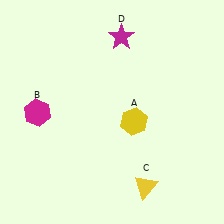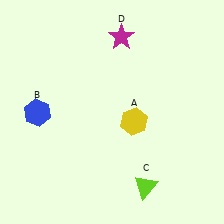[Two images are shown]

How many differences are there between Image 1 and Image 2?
There are 2 differences between the two images.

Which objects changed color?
B changed from magenta to blue. C changed from yellow to lime.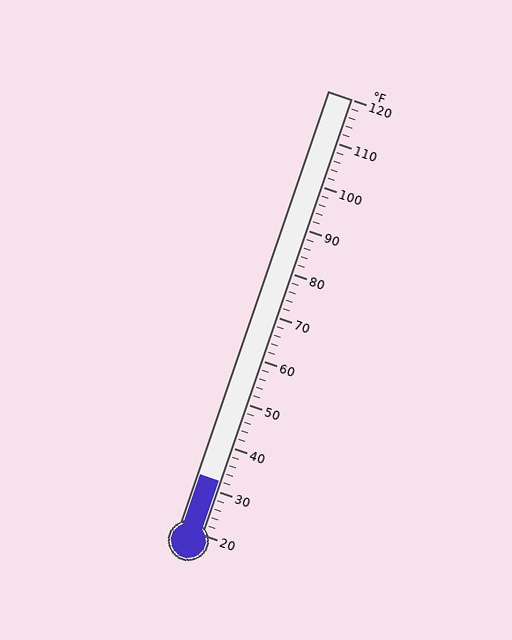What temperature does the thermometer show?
The thermometer shows approximately 32°F.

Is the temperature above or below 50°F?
The temperature is below 50°F.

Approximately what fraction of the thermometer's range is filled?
The thermometer is filled to approximately 10% of its range.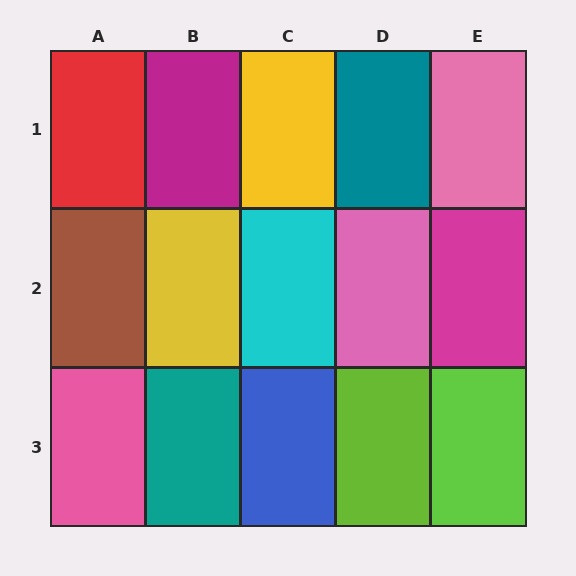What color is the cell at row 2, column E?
Magenta.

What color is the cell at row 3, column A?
Pink.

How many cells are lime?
2 cells are lime.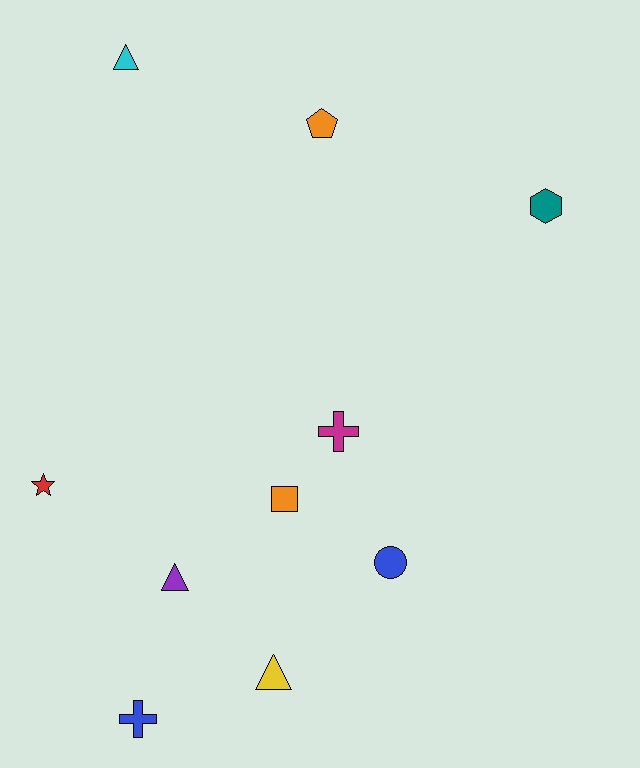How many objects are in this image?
There are 10 objects.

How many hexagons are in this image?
There is 1 hexagon.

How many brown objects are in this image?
There are no brown objects.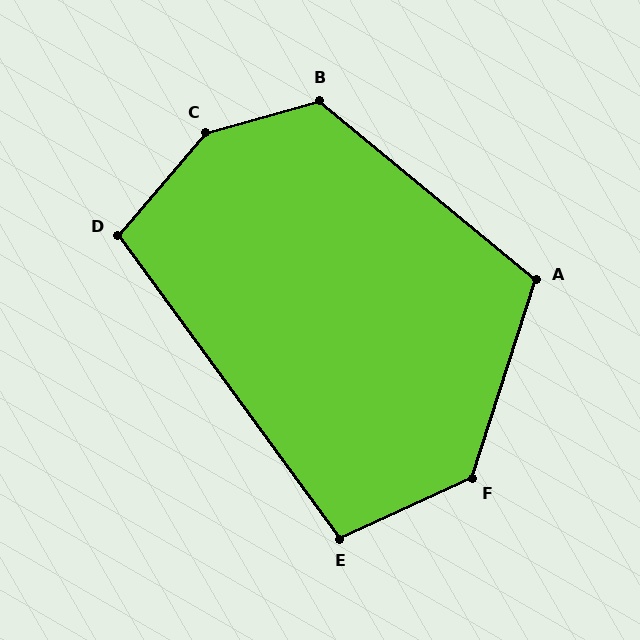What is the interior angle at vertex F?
Approximately 132 degrees (obtuse).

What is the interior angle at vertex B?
Approximately 125 degrees (obtuse).